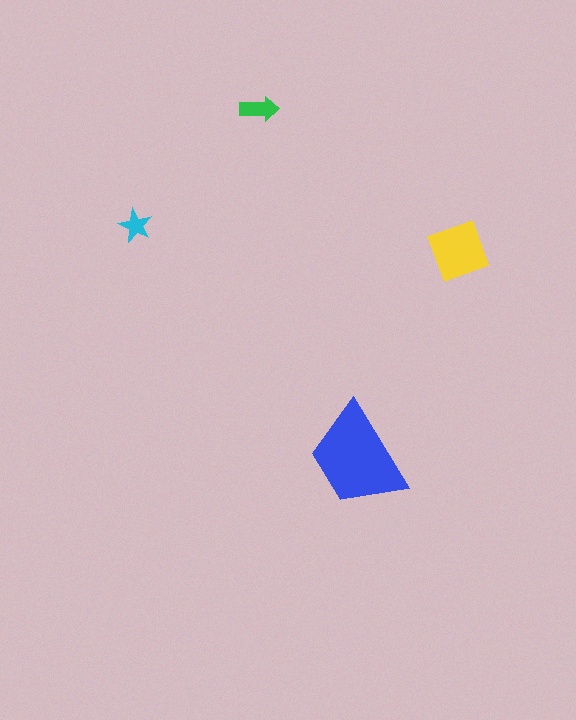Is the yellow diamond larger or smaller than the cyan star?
Larger.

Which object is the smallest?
The cyan star.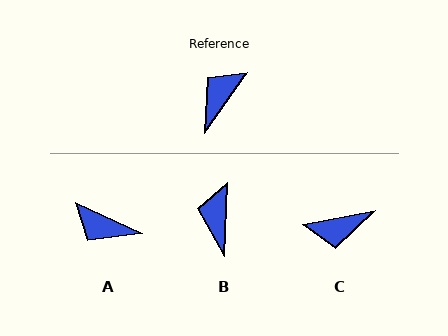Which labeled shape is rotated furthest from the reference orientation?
C, about 137 degrees away.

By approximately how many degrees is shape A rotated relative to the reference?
Approximately 101 degrees counter-clockwise.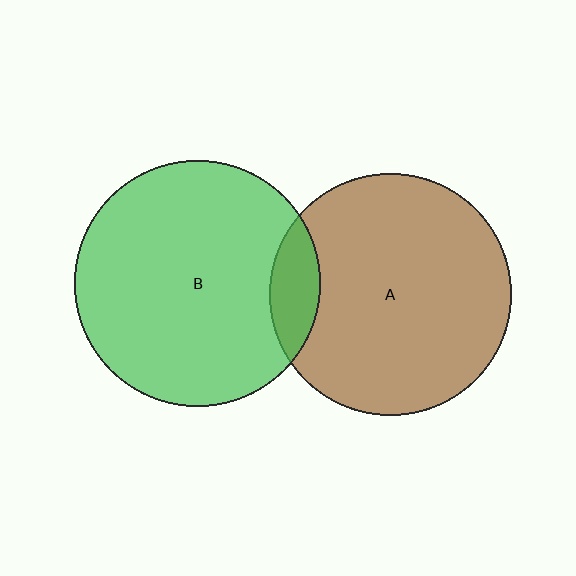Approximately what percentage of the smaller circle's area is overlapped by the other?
Approximately 10%.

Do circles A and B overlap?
Yes.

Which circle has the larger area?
Circle B (green).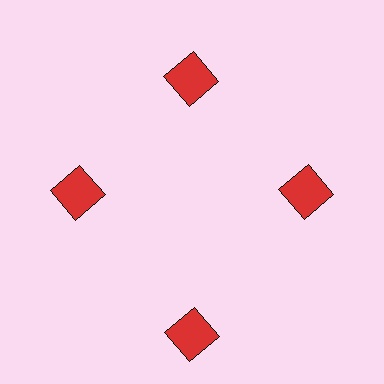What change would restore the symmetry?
The symmetry would be restored by moving it inward, back onto the ring so that all 4 squares sit at equal angles and equal distance from the center.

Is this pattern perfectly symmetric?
No. The 4 red squares are arranged in a ring, but one element near the 6 o'clock position is pushed outward from the center, breaking the 4-fold rotational symmetry.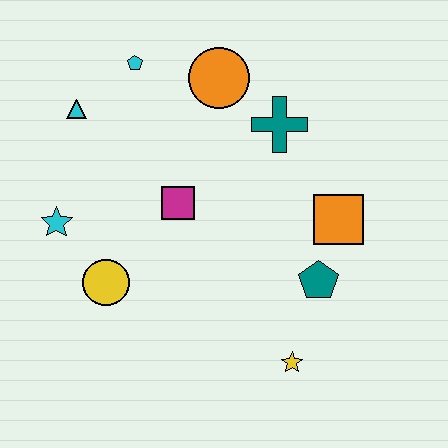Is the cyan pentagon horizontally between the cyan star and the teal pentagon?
Yes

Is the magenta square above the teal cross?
No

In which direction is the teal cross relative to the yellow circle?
The teal cross is to the right of the yellow circle.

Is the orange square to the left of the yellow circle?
No